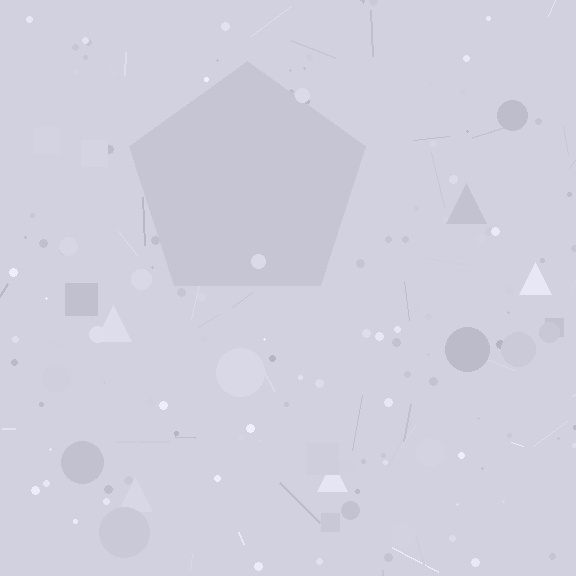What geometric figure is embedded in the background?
A pentagon is embedded in the background.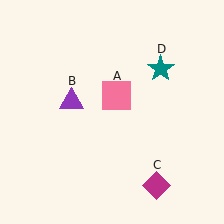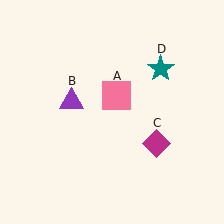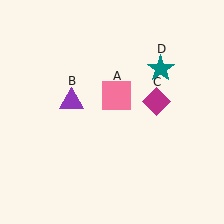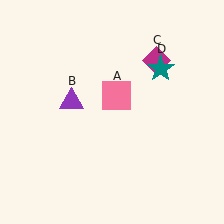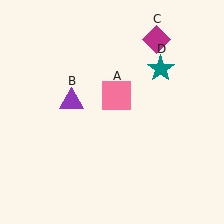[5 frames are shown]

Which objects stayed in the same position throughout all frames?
Pink square (object A) and purple triangle (object B) and teal star (object D) remained stationary.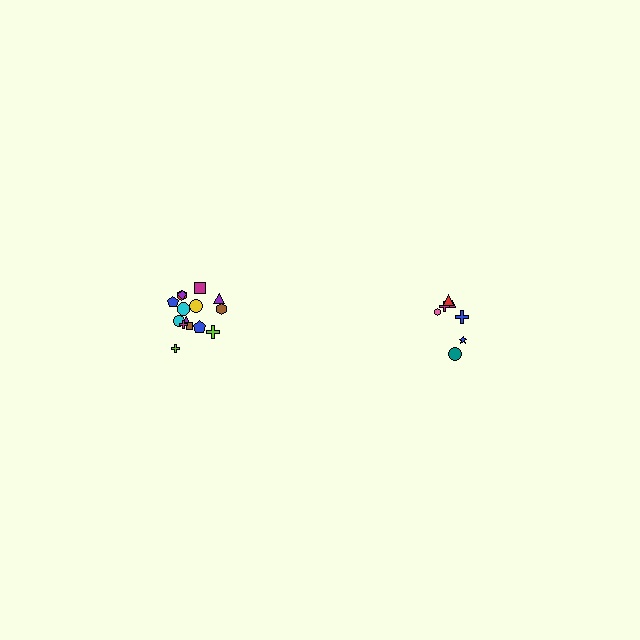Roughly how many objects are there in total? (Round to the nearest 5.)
Roughly 20 objects in total.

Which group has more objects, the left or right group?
The left group.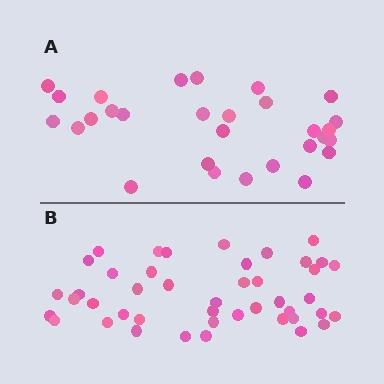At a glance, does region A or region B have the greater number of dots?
Region B (the bottom region) has more dots.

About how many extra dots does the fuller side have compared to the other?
Region B has approximately 15 more dots than region A.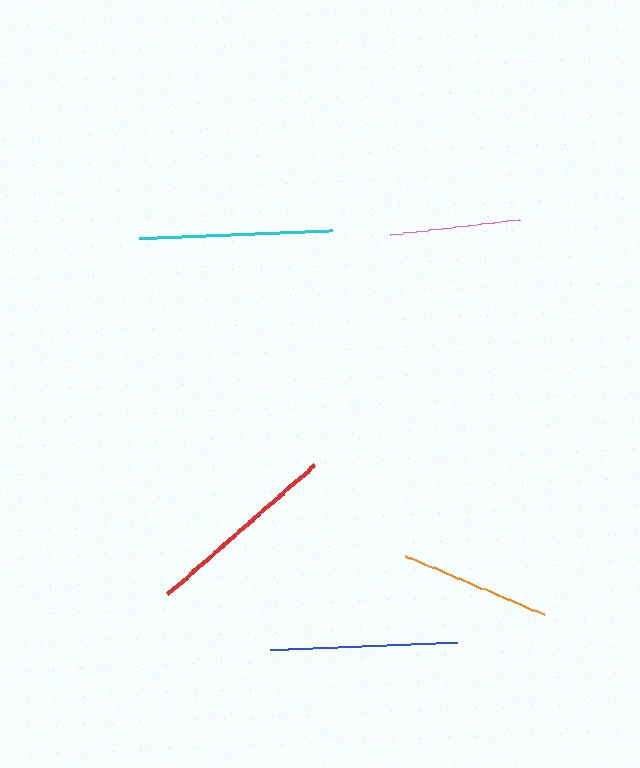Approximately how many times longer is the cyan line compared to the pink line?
The cyan line is approximately 1.5 times the length of the pink line.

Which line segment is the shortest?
The pink line is the shortest at approximately 130 pixels.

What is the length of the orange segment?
The orange segment is approximately 151 pixels long.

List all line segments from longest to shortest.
From longest to shortest: red, cyan, blue, orange, pink.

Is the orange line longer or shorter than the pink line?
The orange line is longer than the pink line.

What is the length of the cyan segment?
The cyan segment is approximately 193 pixels long.